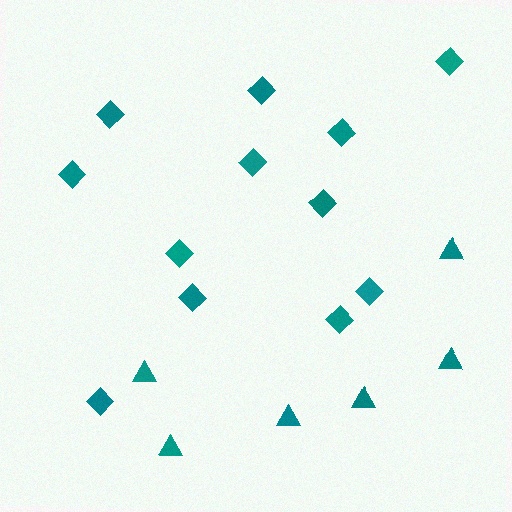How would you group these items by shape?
There are 2 groups: one group of diamonds (12) and one group of triangles (6).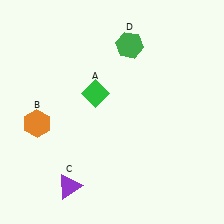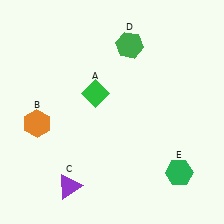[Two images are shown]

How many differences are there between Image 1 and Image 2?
There is 1 difference between the two images.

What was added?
A green hexagon (E) was added in Image 2.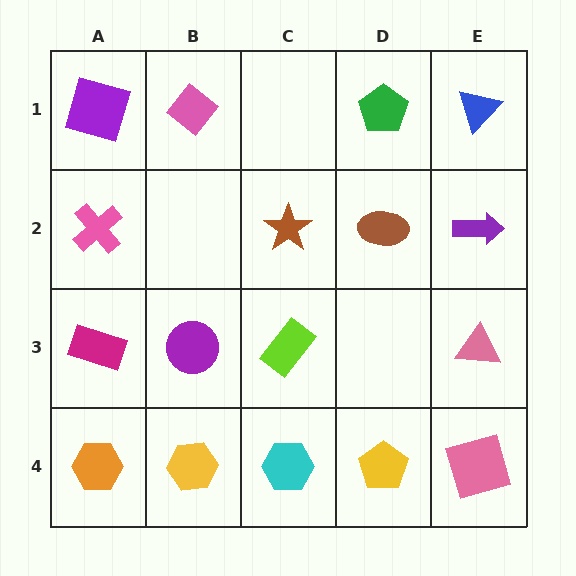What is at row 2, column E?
A purple arrow.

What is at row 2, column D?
A brown ellipse.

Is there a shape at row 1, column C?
No, that cell is empty.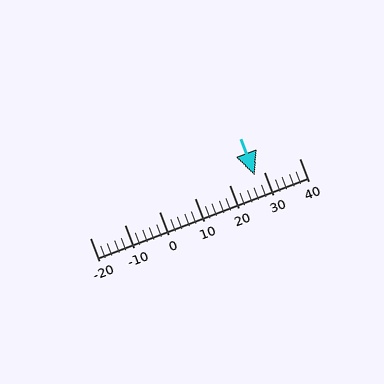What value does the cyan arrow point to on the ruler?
The cyan arrow points to approximately 27.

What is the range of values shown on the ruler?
The ruler shows values from -20 to 40.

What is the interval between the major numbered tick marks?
The major tick marks are spaced 10 units apart.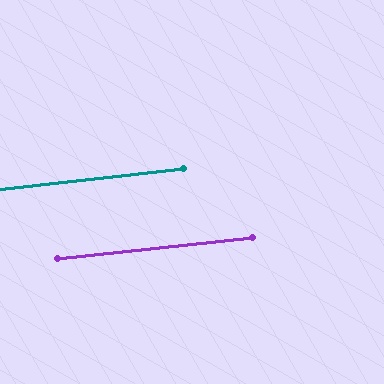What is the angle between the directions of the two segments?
Approximately 1 degree.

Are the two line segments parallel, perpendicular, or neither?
Parallel — their directions differ by only 0.5°.